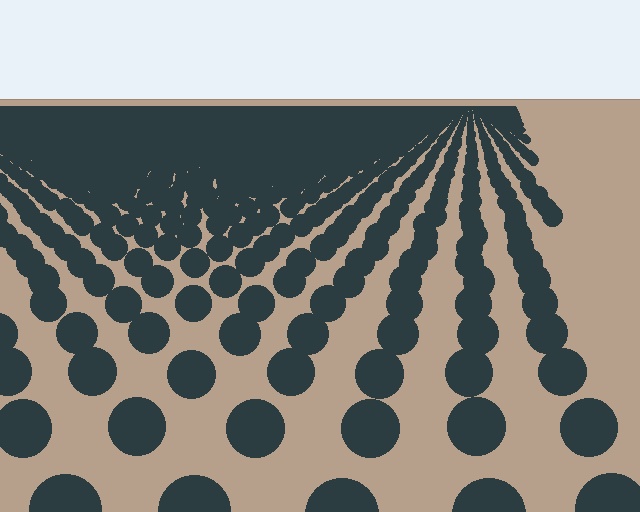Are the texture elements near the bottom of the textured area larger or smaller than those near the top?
Larger. Near the bottom, elements are closer to the viewer and appear at a bigger on-screen size.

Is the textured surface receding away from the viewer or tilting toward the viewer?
The surface is receding away from the viewer. Texture elements get smaller and denser toward the top.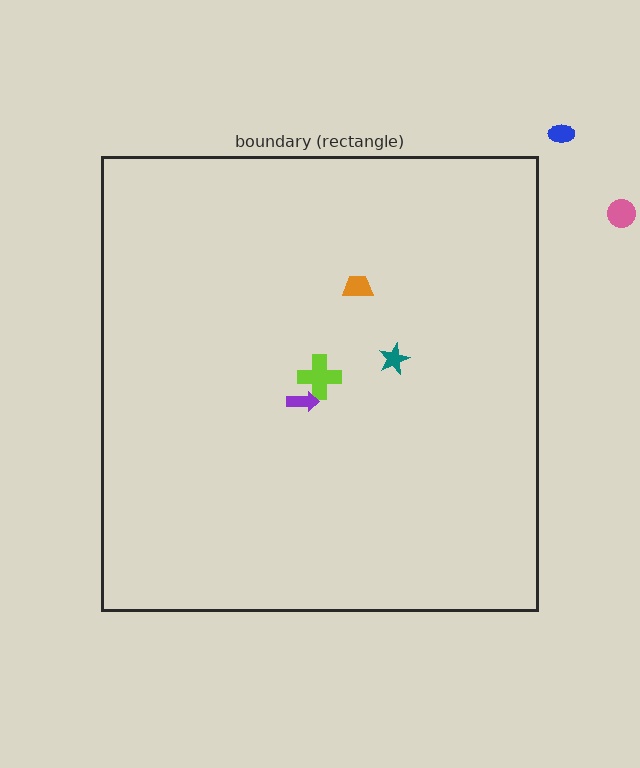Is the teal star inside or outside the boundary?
Inside.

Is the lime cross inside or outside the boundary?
Inside.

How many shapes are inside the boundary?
4 inside, 2 outside.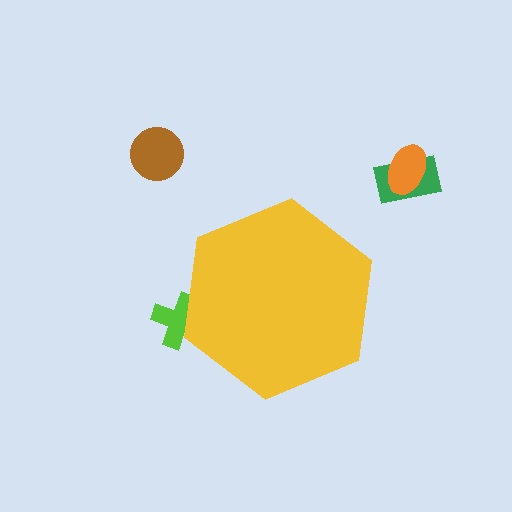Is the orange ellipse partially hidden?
No, the orange ellipse is fully visible.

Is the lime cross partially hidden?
Yes, the lime cross is partially hidden behind the yellow hexagon.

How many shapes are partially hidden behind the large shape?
1 shape is partially hidden.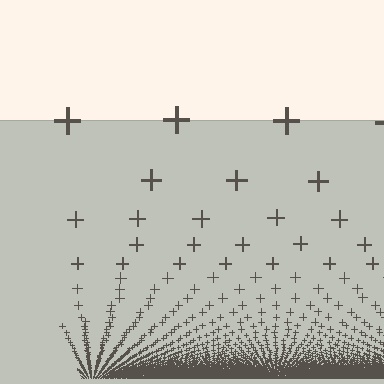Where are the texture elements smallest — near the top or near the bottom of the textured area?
Near the bottom.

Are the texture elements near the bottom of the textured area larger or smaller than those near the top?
Smaller. The gradient is inverted — elements near the bottom are smaller and denser.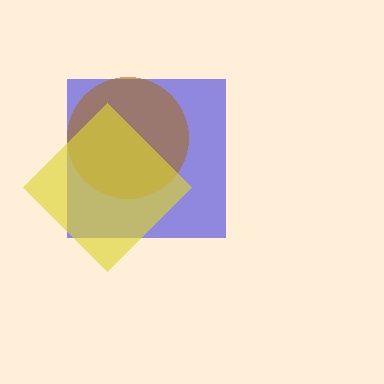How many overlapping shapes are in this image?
There are 3 overlapping shapes in the image.